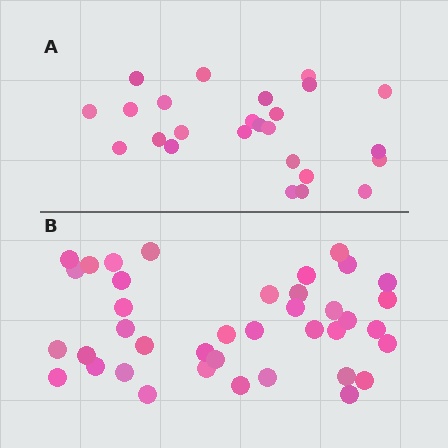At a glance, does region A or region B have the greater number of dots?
Region B (the bottom region) has more dots.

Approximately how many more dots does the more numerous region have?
Region B has approximately 15 more dots than region A.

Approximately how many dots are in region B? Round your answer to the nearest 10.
About 40 dots. (The exact count is 39, which rounds to 40.)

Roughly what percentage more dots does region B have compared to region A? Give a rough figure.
About 55% more.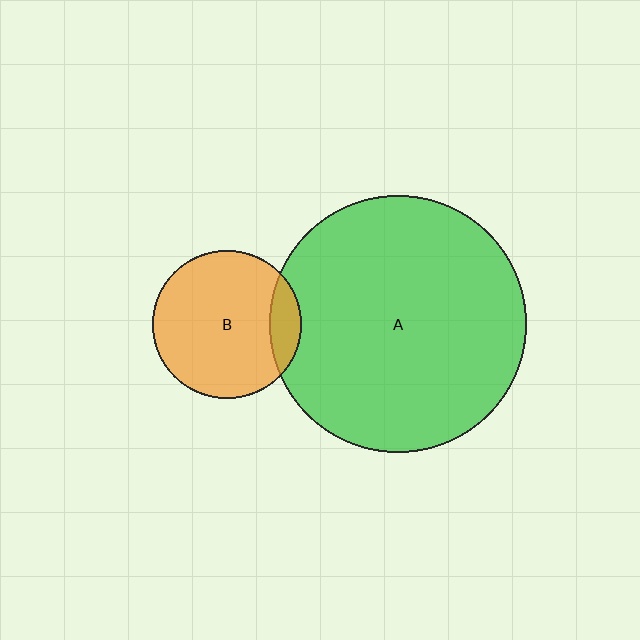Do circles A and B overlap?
Yes.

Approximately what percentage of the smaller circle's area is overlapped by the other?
Approximately 15%.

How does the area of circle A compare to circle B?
Approximately 3.0 times.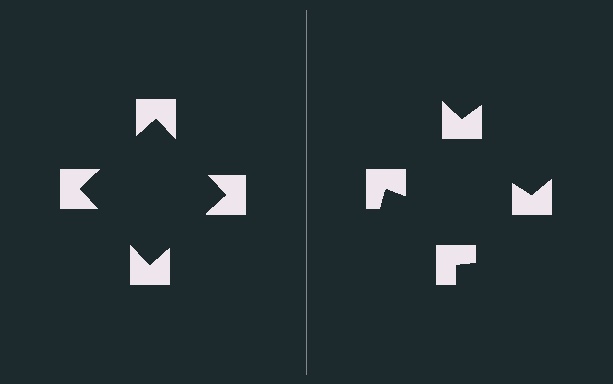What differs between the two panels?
The notched squares are positioned identically on both sides; only the wedge orientations differ. On the left they align to a square; on the right they are misaligned.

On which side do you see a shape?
An illusory square appears on the left side. On the right side the wedge cuts are rotated, so no coherent shape forms.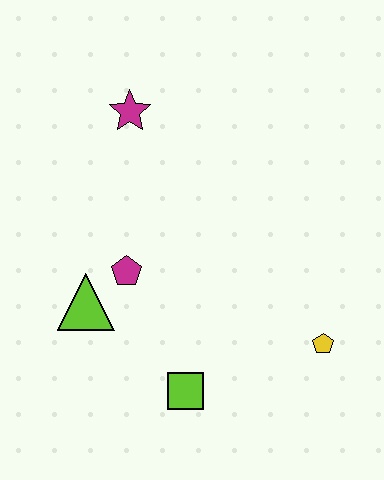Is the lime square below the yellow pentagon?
Yes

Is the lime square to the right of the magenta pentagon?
Yes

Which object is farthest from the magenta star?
The yellow pentagon is farthest from the magenta star.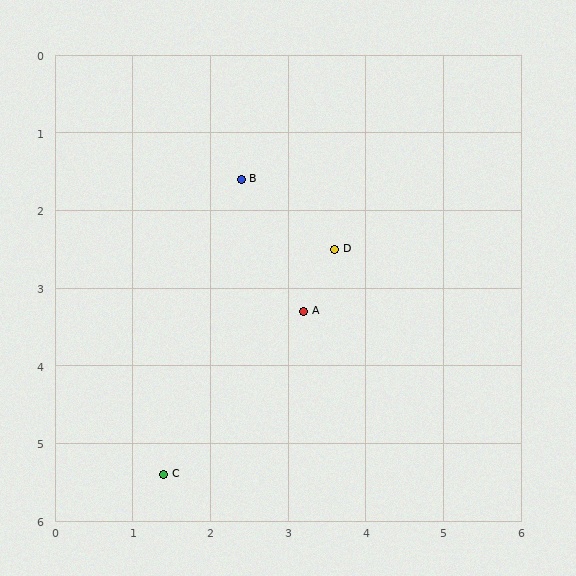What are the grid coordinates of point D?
Point D is at approximately (3.6, 2.5).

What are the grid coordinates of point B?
Point B is at approximately (2.4, 1.6).